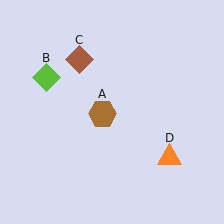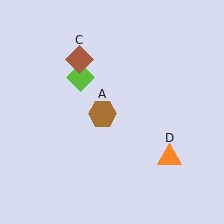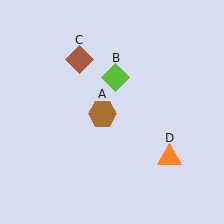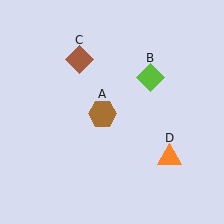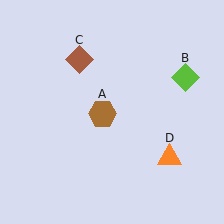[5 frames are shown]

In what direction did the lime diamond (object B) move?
The lime diamond (object B) moved right.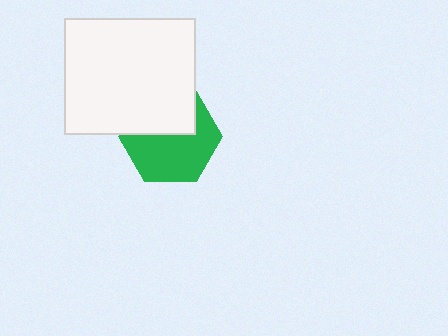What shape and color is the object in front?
The object in front is a white rectangle.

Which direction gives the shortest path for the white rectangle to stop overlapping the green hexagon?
Moving up gives the shortest separation.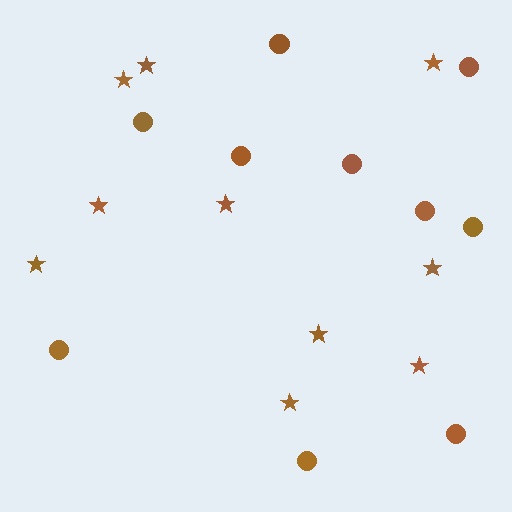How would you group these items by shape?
There are 2 groups: one group of circles (10) and one group of stars (10).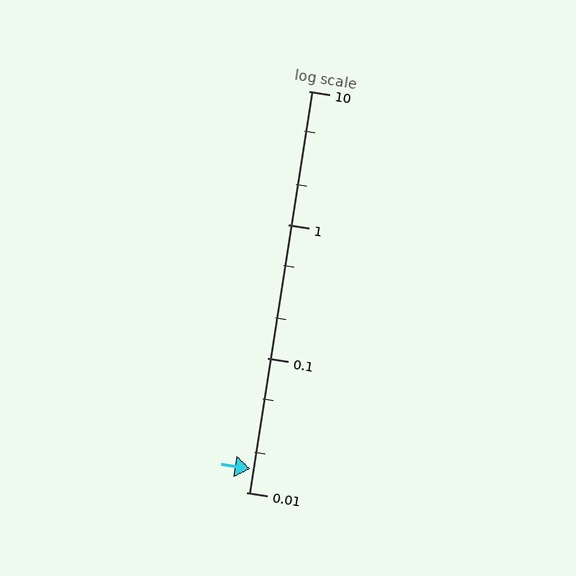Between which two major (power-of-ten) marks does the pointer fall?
The pointer is between 0.01 and 0.1.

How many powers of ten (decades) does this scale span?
The scale spans 3 decades, from 0.01 to 10.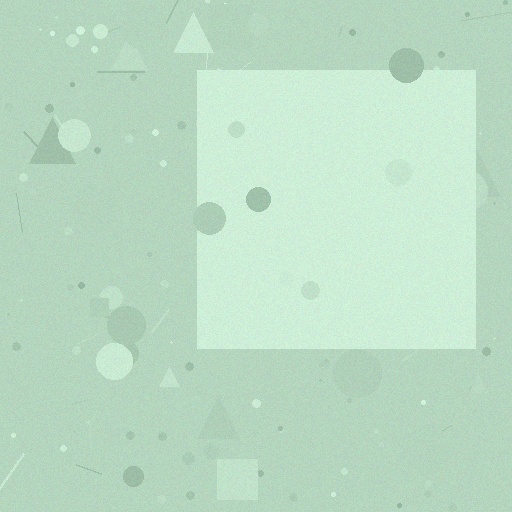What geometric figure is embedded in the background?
A square is embedded in the background.